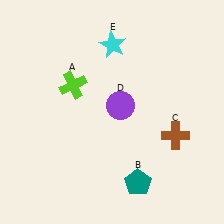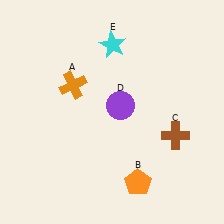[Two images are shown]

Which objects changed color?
A changed from lime to orange. B changed from teal to orange.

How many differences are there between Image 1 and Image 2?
There are 2 differences between the two images.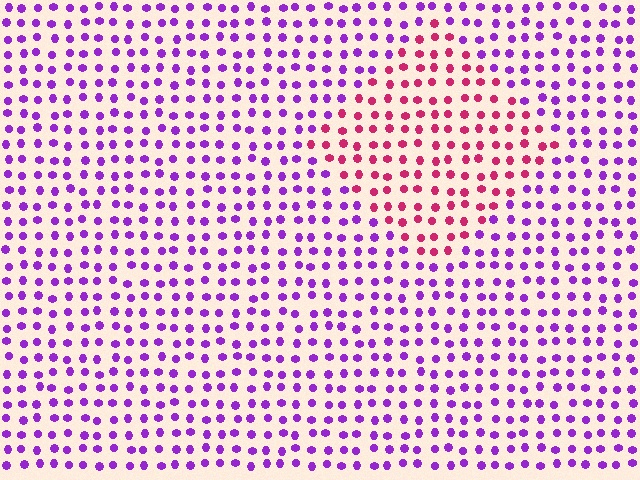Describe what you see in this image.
The image is filled with small purple elements in a uniform arrangement. A diamond-shaped region is visible where the elements are tinted to a slightly different hue, forming a subtle color boundary.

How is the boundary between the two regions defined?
The boundary is defined purely by a slight shift in hue (about 54 degrees). Spacing, size, and orientation are identical on both sides.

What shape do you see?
I see a diamond.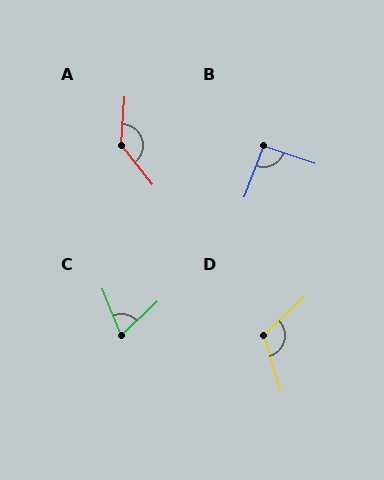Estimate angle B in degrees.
Approximately 92 degrees.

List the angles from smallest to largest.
C (68°), B (92°), D (117°), A (137°).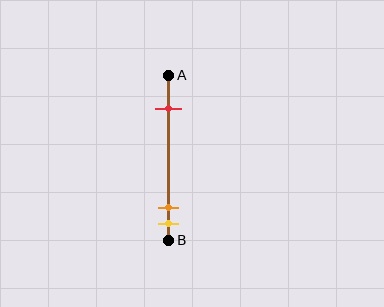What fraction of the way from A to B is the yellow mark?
The yellow mark is approximately 90% (0.9) of the way from A to B.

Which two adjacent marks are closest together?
The orange and yellow marks are the closest adjacent pair.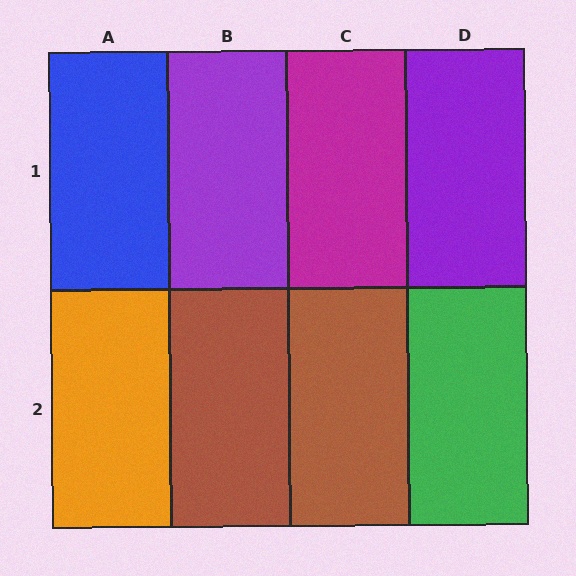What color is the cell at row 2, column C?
Brown.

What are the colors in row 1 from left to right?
Blue, purple, magenta, purple.